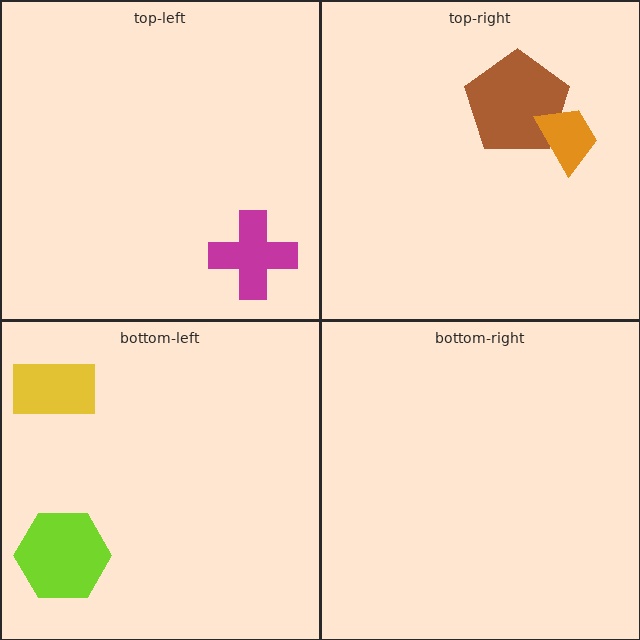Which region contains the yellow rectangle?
The bottom-left region.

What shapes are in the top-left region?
The magenta cross.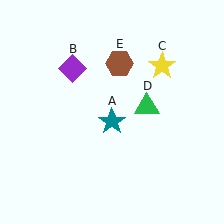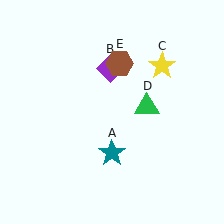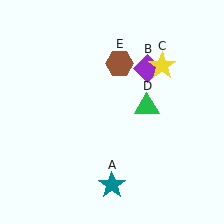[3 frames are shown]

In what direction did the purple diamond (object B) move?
The purple diamond (object B) moved right.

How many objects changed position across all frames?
2 objects changed position: teal star (object A), purple diamond (object B).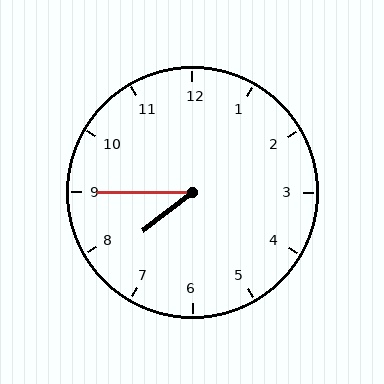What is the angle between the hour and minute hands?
Approximately 38 degrees.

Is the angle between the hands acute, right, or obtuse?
It is acute.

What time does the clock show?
7:45.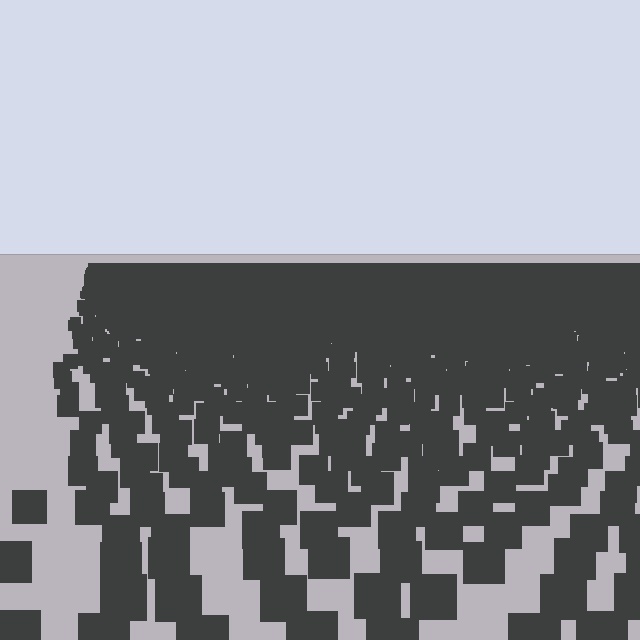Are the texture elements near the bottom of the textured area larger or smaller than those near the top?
Larger. Near the bottom, elements are closer to the viewer and appear at a bigger on-screen size.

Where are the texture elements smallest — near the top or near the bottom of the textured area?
Near the top.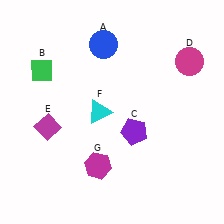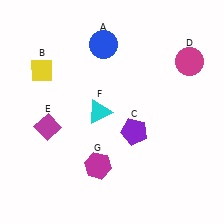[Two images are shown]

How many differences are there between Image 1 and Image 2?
There is 1 difference between the two images.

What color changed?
The diamond (B) changed from green in Image 1 to yellow in Image 2.